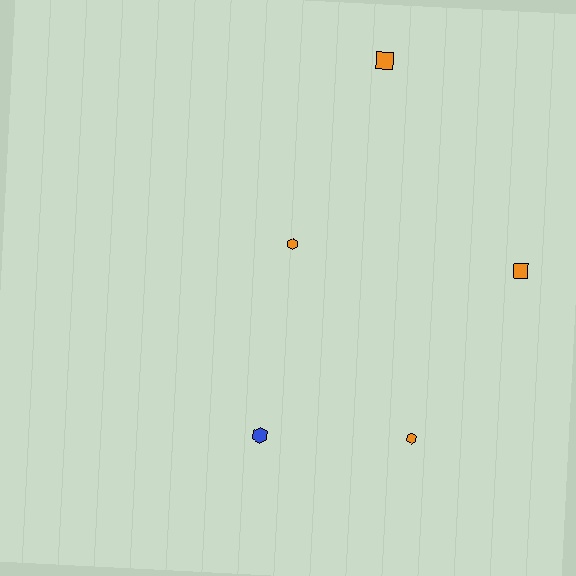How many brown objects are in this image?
There are no brown objects.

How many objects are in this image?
There are 5 objects.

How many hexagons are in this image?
There are 3 hexagons.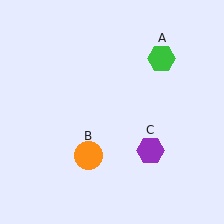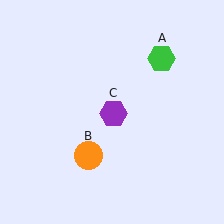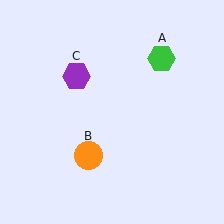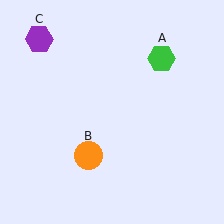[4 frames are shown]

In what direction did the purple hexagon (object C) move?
The purple hexagon (object C) moved up and to the left.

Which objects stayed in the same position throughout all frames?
Green hexagon (object A) and orange circle (object B) remained stationary.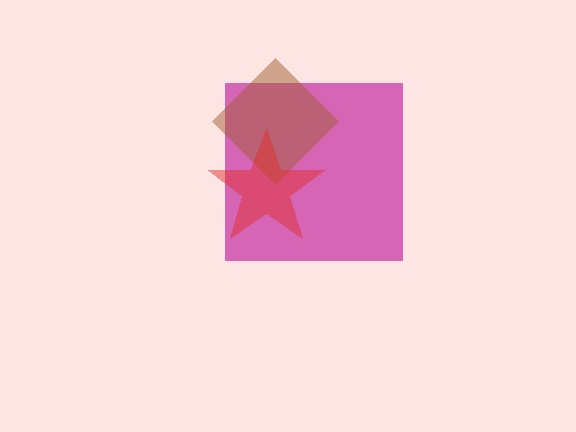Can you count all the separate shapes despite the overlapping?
Yes, there are 3 separate shapes.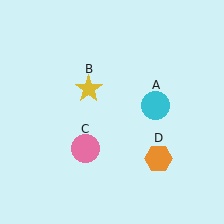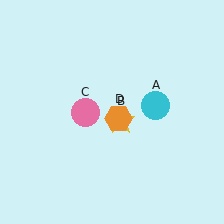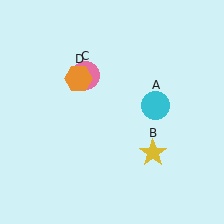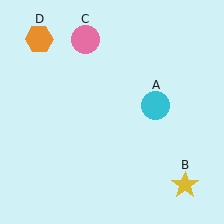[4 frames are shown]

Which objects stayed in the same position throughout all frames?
Cyan circle (object A) remained stationary.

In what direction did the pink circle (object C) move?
The pink circle (object C) moved up.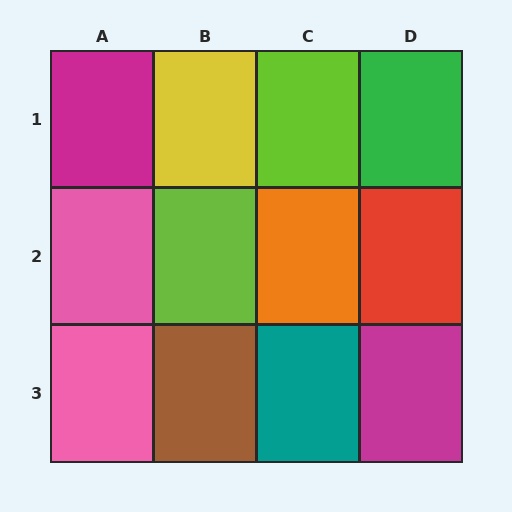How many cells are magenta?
2 cells are magenta.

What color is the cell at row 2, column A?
Pink.